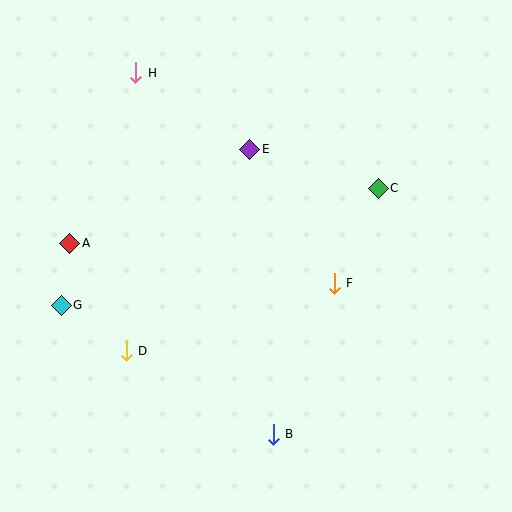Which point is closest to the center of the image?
Point F at (334, 283) is closest to the center.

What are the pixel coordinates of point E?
Point E is at (250, 149).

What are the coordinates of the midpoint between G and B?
The midpoint between G and B is at (167, 370).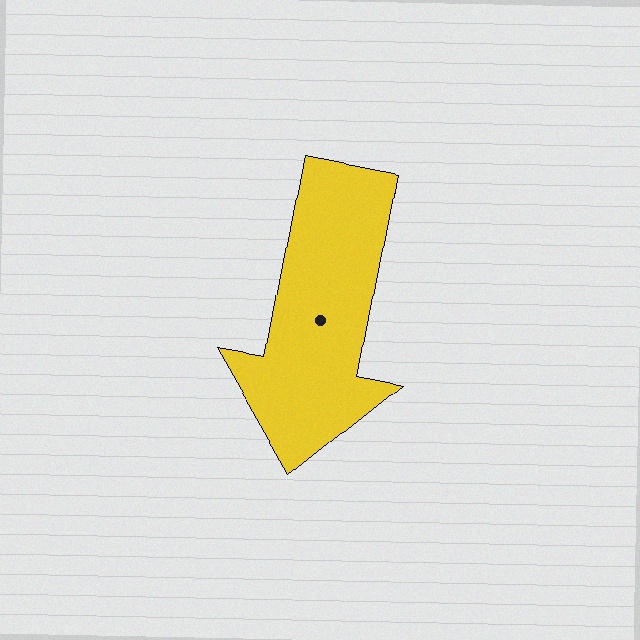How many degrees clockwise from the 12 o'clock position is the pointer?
Approximately 191 degrees.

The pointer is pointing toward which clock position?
Roughly 6 o'clock.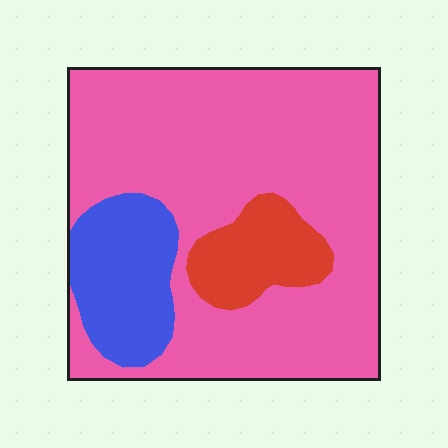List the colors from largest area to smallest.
From largest to smallest: pink, blue, red.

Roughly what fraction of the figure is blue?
Blue covers roughly 15% of the figure.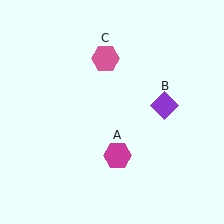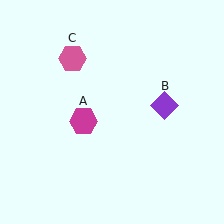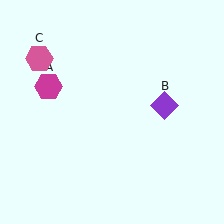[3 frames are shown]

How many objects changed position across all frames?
2 objects changed position: magenta hexagon (object A), pink hexagon (object C).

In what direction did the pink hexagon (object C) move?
The pink hexagon (object C) moved left.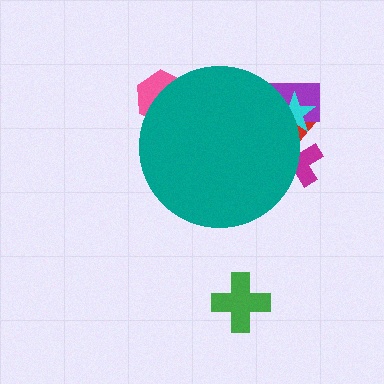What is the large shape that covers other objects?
A teal circle.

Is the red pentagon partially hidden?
Yes, the red pentagon is partially hidden behind the teal circle.